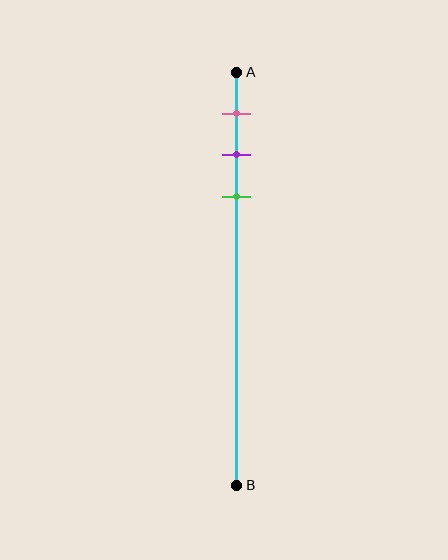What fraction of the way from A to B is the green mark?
The green mark is approximately 30% (0.3) of the way from A to B.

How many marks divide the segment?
There are 3 marks dividing the segment.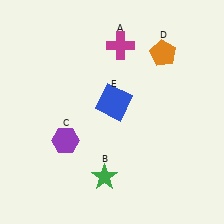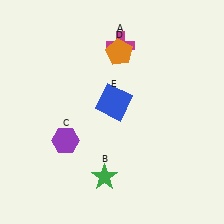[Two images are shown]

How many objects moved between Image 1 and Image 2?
1 object moved between the two images.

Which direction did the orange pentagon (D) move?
The orange pentagon (D) moved left.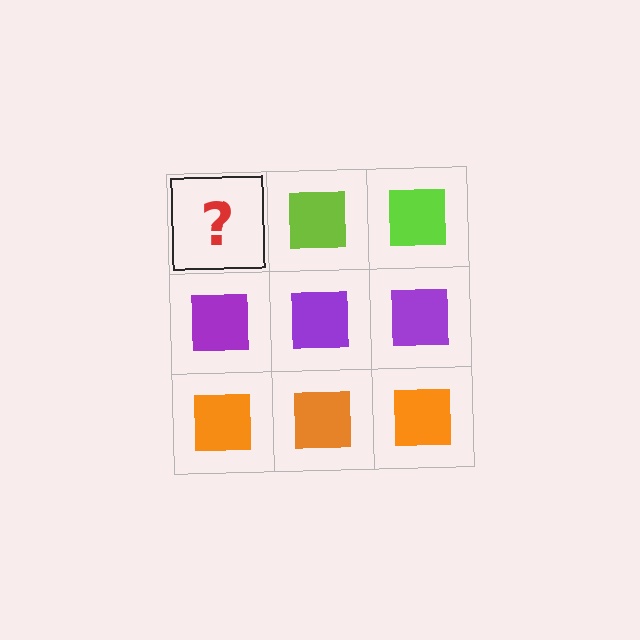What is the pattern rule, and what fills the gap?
The rule is that each row has a consistent color. The gap should be filled with a lime square.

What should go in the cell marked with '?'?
The missing cell should contain a lime square.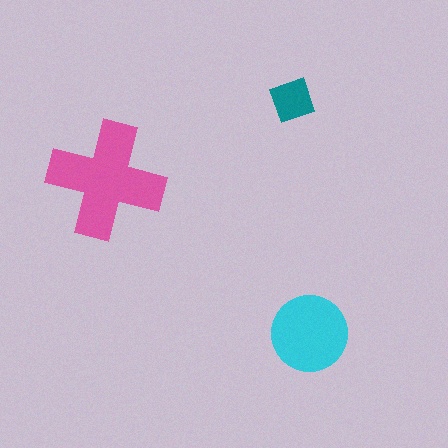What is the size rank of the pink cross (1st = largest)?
1st.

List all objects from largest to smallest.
The pink cross, the cyan circle, the teal diamond.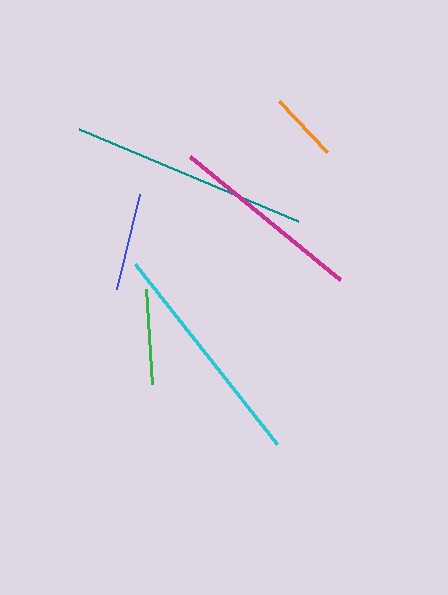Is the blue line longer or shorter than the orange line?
The blue line is longer than the orange line.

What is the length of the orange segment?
The orange segment is approximately 69 pixels long.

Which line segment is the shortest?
The orange line is the shortest at approximately 69 pixels.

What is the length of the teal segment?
The teal segment is approximately 238 pixels long.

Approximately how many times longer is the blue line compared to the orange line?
The blue line is approximately 1.4 times the length of the orange line.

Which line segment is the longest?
The teal line is the longest at approximately 238 pixels.